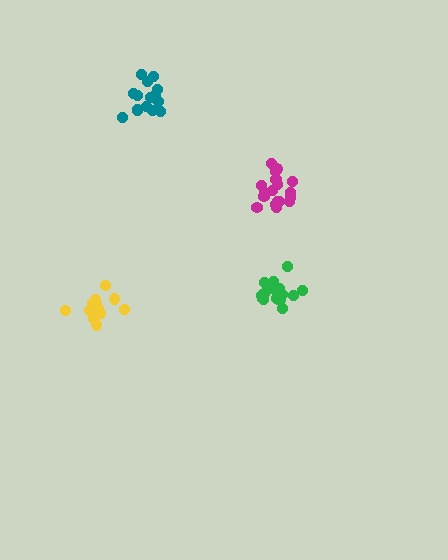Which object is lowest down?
The yellow cluster is bottommost.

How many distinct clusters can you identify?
There are 4 distinct clusters.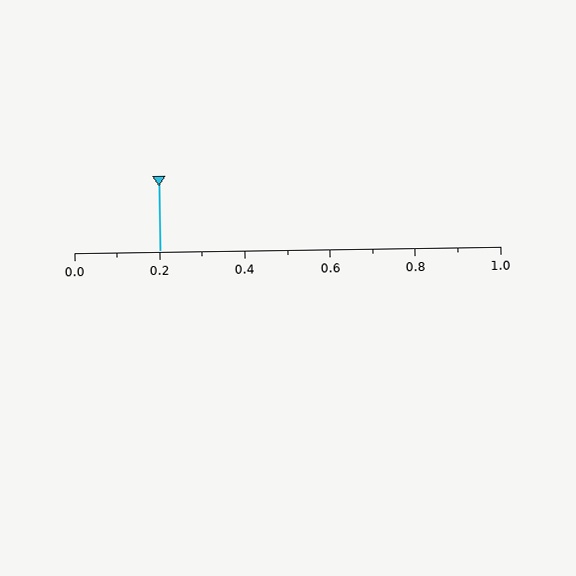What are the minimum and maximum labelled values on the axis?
The axis runs from 0.0 to 1.0.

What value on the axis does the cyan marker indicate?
The marker indicates approximately 0.2.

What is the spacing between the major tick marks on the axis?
The major ticks are spaced 0.2 apart.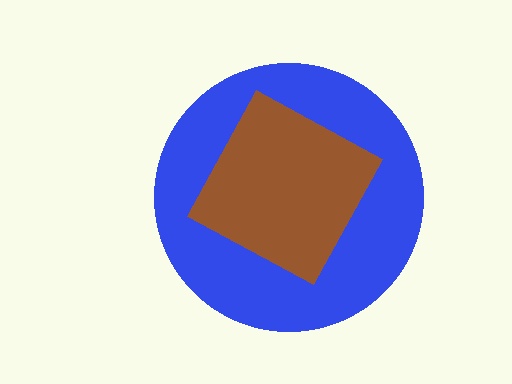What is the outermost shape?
The blue circle.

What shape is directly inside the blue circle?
The brown diamond.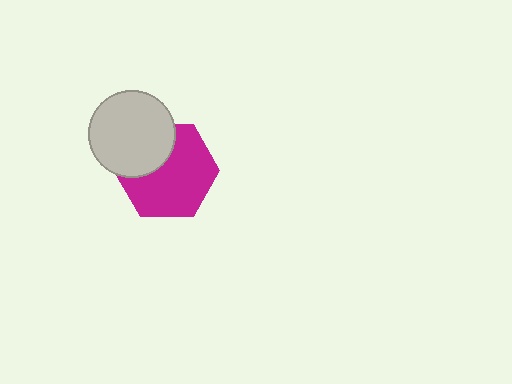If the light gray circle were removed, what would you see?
You would see the complete magenta hexagon.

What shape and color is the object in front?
The object in front is a light gray circle.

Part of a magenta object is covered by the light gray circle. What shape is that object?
It is a hexagon.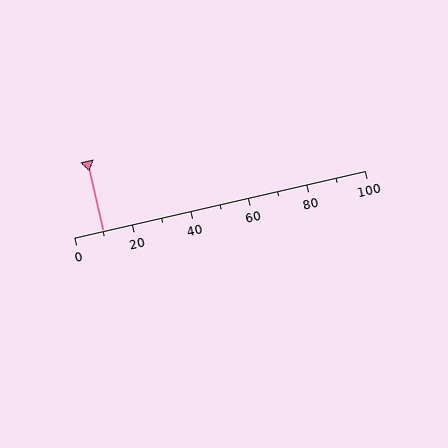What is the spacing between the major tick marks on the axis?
The major ticks are spaced 20 apart.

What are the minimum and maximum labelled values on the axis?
The axis runs from 0 to 100.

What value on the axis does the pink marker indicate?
The marker indicates approximately 10.